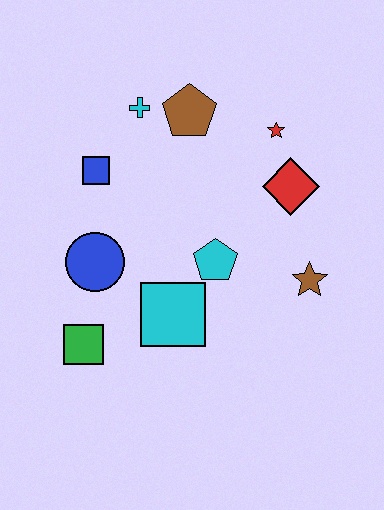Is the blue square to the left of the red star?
Yes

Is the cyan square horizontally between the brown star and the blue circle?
Yes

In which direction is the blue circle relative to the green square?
The blue circle is above the green square.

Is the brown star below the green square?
No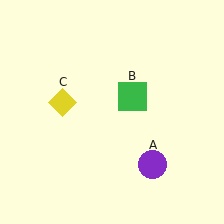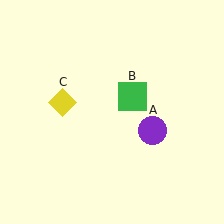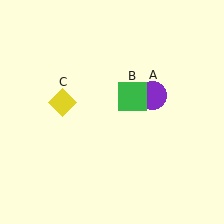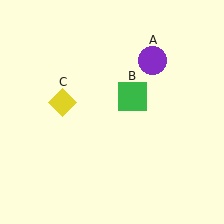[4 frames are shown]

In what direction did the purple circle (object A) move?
The purple circle (object A) moved up.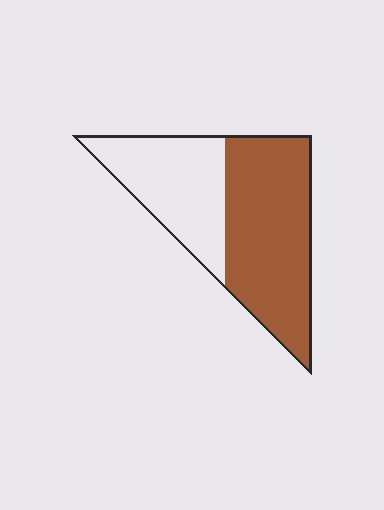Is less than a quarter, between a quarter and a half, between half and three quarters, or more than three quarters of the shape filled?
Between half and three quarters.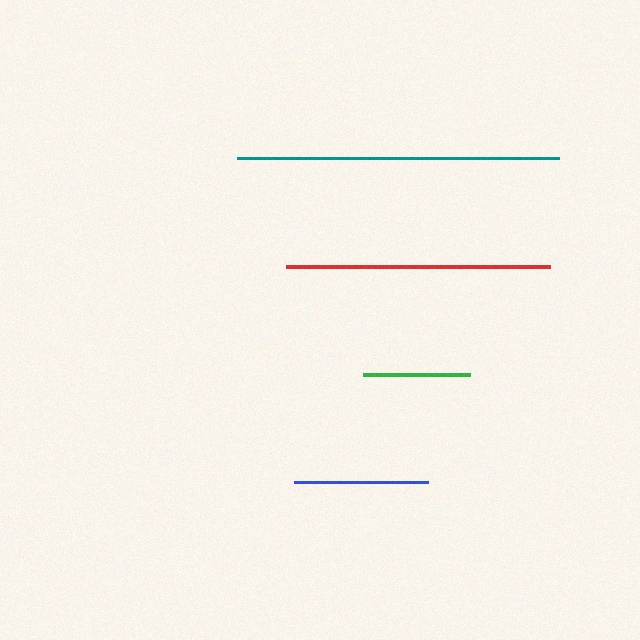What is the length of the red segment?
The red segment is approximately 265 pixels long.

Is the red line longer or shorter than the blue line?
The red line is longer than the blue line.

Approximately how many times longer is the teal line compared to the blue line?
The teal line is approximately 2.4 times the length of the blue line.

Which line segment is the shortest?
The green line is the shortest at approximately 108 pixels.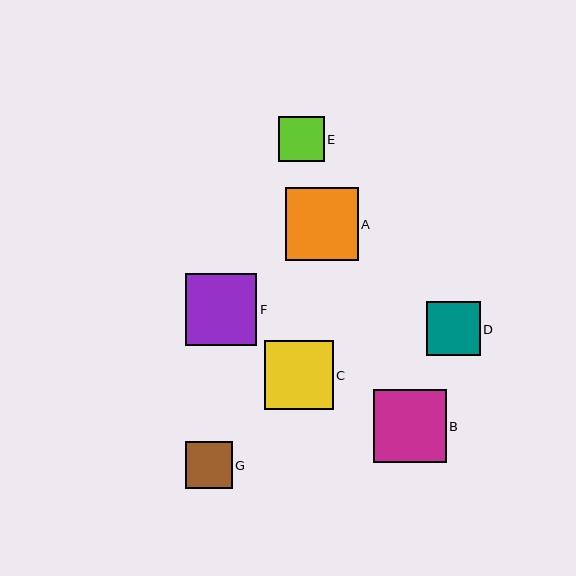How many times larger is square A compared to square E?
Square A is approximately 1.6 times the size of square E.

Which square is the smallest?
Square E is the smallest with a size of approximately 45 pixels.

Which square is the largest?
Square B is the largest with a size of approximately 73 pixels.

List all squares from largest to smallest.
From largest to smallest: B, A, F, C, D, G, E.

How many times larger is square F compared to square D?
Square F is approximately 1.3 times the size of square D.